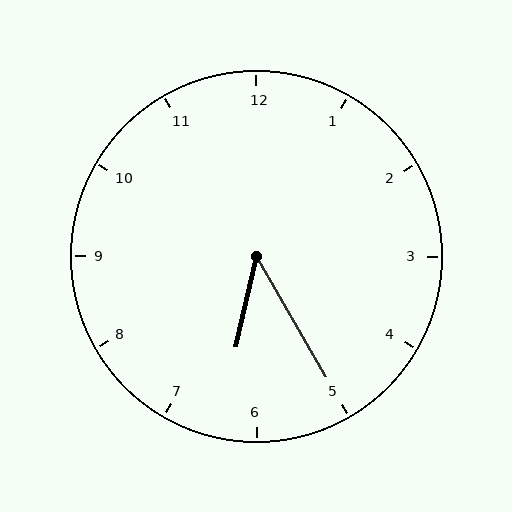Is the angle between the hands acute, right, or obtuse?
It is acute.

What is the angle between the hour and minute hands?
Approximately 42 degrees.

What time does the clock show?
6:25.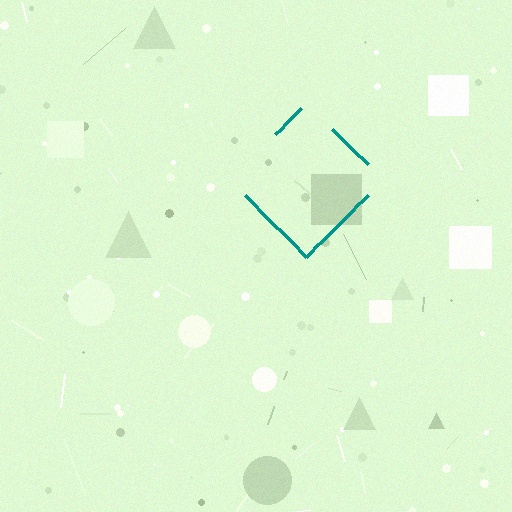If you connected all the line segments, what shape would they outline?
They would outline a diamond.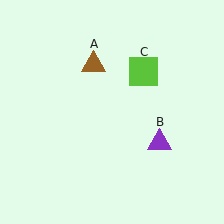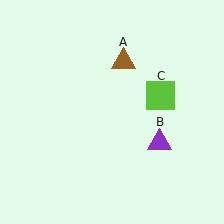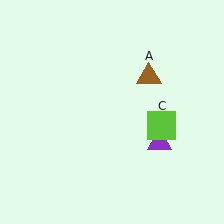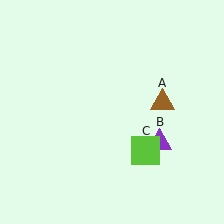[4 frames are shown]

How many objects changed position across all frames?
2 objects changed position: brown triangle (object A), lime square (object C).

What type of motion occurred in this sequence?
The brown triangle (object A), lime square (object C) rotated clockwise around the center of the scene.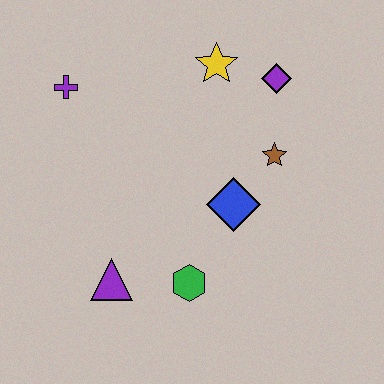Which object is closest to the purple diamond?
The yellow star is closest to the purple diamond.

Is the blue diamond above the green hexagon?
Yes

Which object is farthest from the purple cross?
The green hexagon is farthest from the purple cross.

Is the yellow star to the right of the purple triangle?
Yes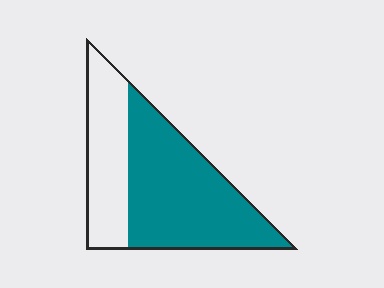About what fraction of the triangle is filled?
About five eighths (5/8).